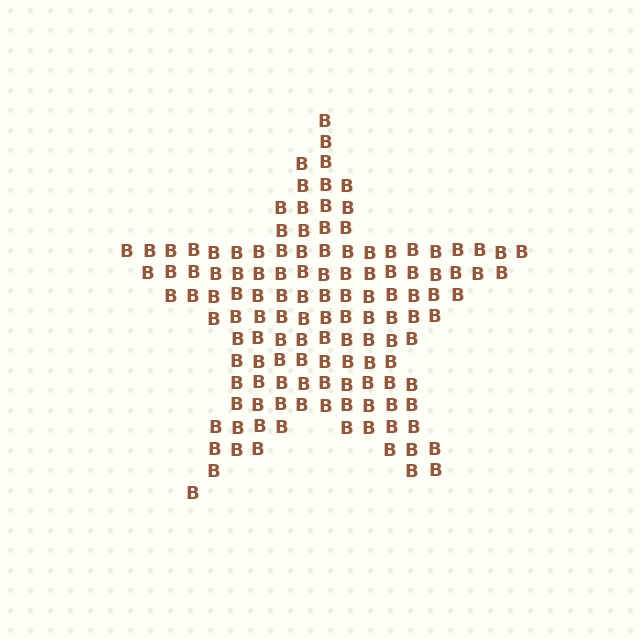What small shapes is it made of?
It is made of small letter B's.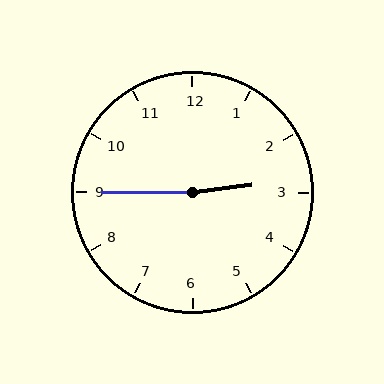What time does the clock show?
2:45.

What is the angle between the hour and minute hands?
Approximately 172 degrees.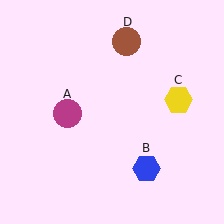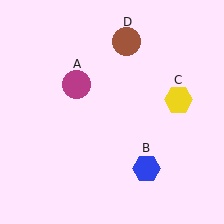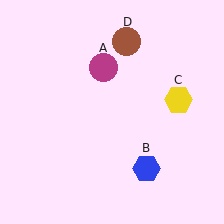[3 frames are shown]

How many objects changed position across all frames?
1 object changed position: magenta circle (object A).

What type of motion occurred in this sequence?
The magenta circle (object A) rotated clockwise around the center of the scene.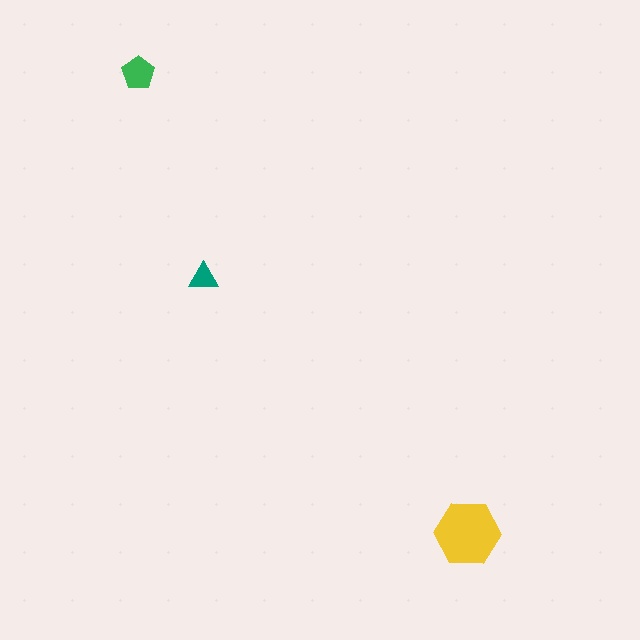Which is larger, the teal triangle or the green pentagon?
The green pentagon.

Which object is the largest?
The yellow hexagon.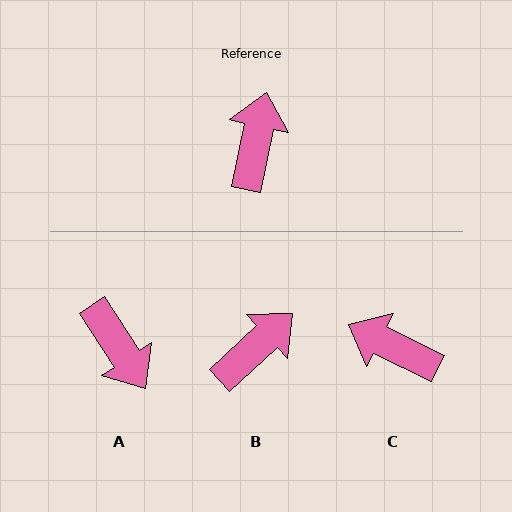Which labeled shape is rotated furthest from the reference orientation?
A, about 135 degrees away.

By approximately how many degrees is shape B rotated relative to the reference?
Approximately 36 degrees clockwise.